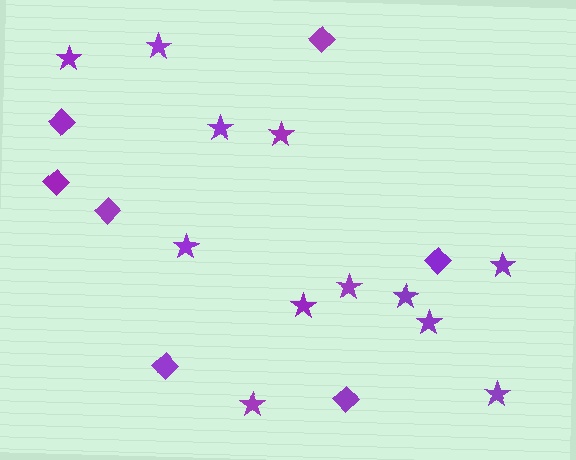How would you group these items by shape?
There are 2 groups: one group of diamonds (7) and one group of stars (12).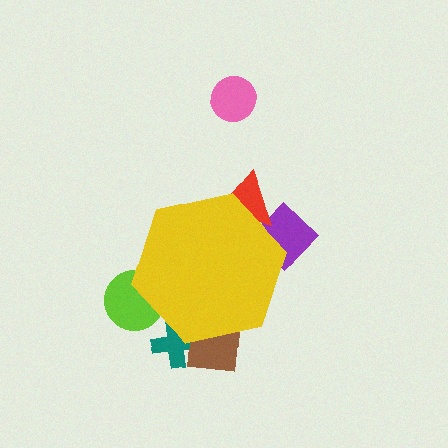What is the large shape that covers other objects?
A yellow hexagon.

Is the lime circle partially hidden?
Yes, the lime circle is partially hidden behind the yellow hexagon.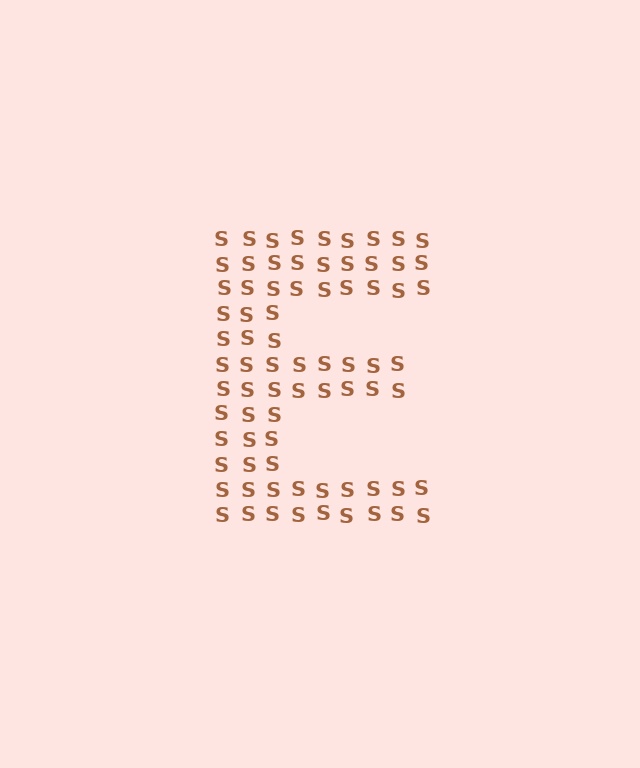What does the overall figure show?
The overall figure shows the letter E.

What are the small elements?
The small elements are letter S's.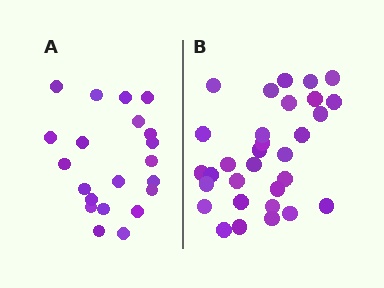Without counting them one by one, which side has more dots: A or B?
Region B (the right region) has more dots.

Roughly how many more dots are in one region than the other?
Region B has roughly 10 or so more dots than region A.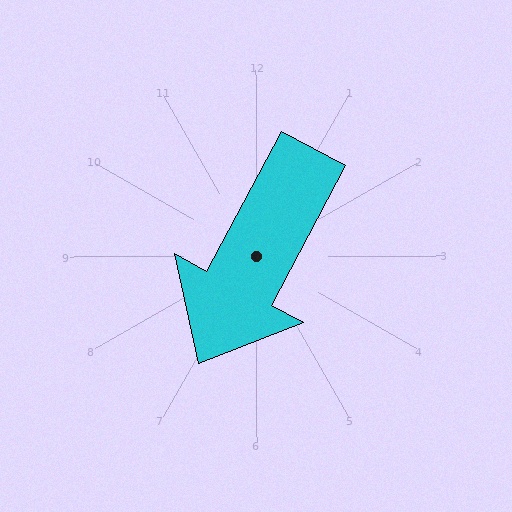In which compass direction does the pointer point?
Southwest.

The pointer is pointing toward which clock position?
Roughly 7 o'clock.